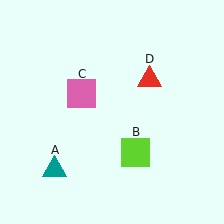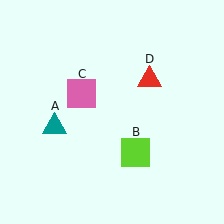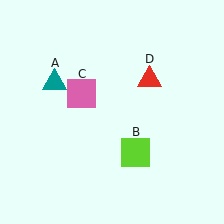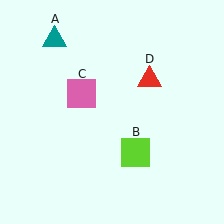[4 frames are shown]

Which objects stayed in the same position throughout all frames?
Lime square (object B) and pink square (object C) and red triangle (object D) remained stationary.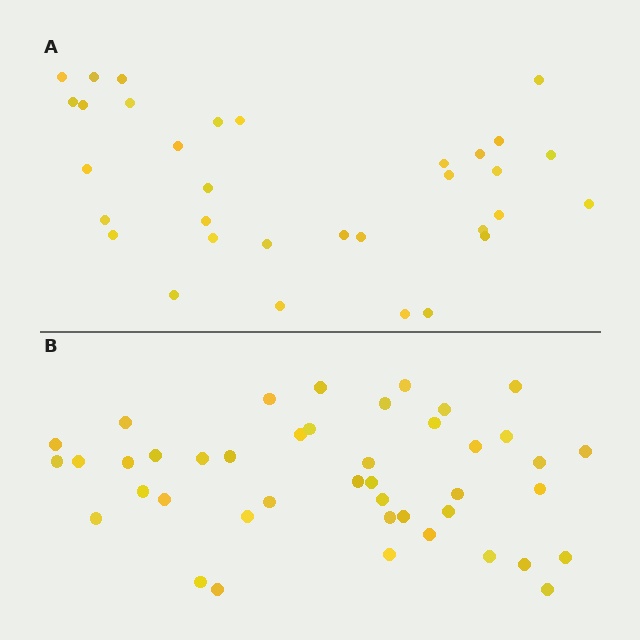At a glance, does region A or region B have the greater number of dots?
Region B (the bottom region) has more dots.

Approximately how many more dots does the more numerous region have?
Region B has roughly 10 or so more dots than region A.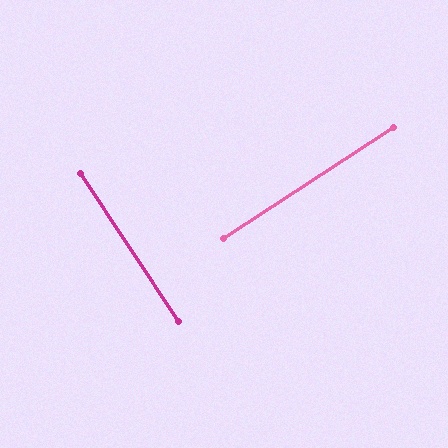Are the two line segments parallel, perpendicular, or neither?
Perpendicular — they meet at approximately 90°.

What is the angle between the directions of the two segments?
Approximately 90 degrees.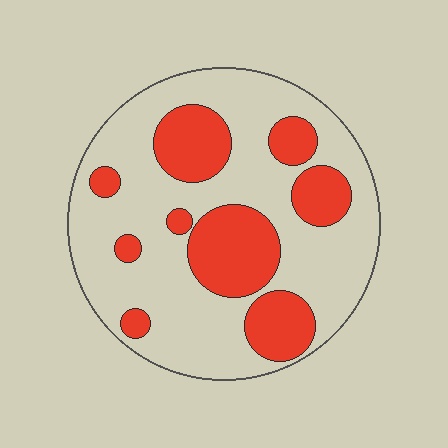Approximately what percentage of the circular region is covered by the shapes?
Approximately 30%.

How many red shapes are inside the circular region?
9.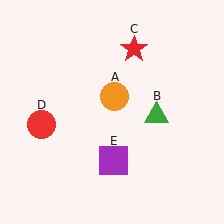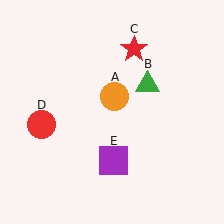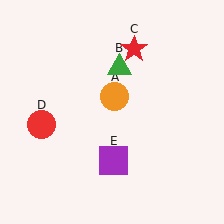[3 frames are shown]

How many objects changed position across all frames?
1 object changed position: green triangle (object B).